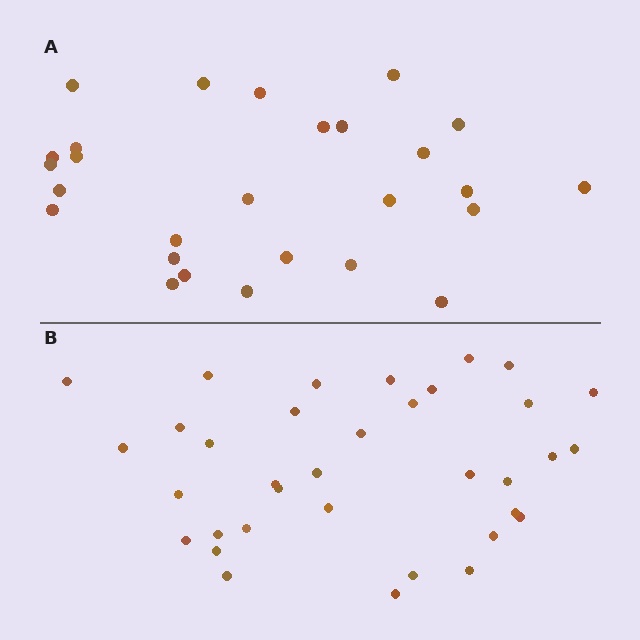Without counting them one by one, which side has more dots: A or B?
Region B (the bottom region) has more dots.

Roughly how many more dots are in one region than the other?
Region B has roughly 8 or so more dots than region A.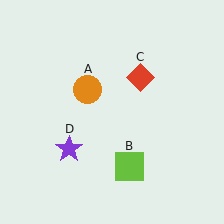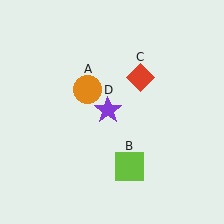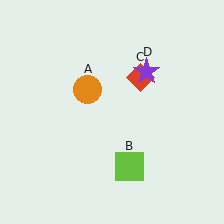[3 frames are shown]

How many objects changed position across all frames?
1 object changed position: purple star (object D).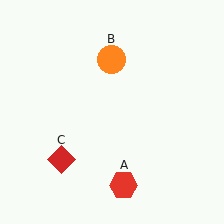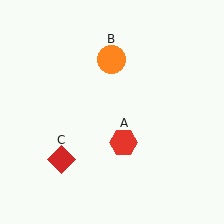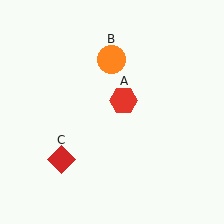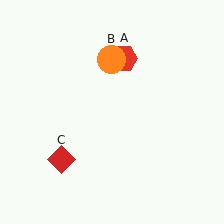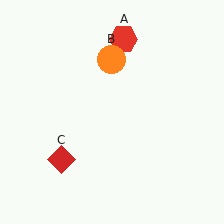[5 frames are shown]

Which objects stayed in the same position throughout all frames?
Orange circle (object B) and red diamond (object C) remained stationary.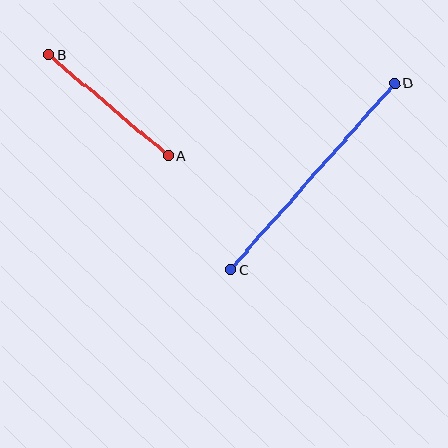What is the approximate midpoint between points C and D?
The midpoint is at approximately (313, 176) pixels.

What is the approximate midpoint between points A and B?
The midpoint is at approximately (108, 105) pixels.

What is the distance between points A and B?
The distance is approximately 156 pixels.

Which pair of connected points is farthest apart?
Points C and D are farthest apart.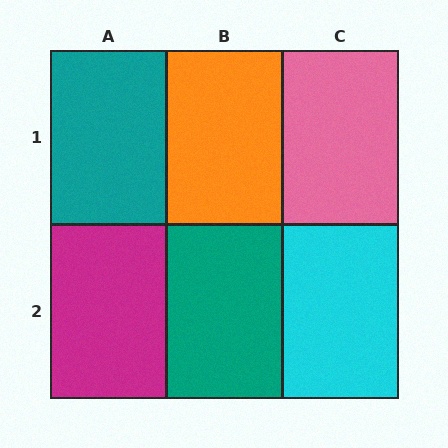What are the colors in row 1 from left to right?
Teal, orange, pink.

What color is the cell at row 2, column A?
Magenta.